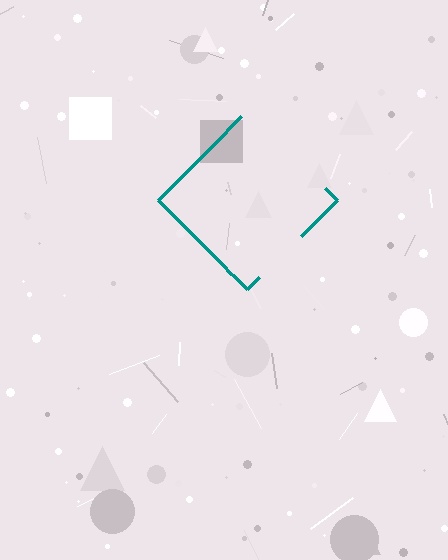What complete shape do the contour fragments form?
The contour fragments form a diamond.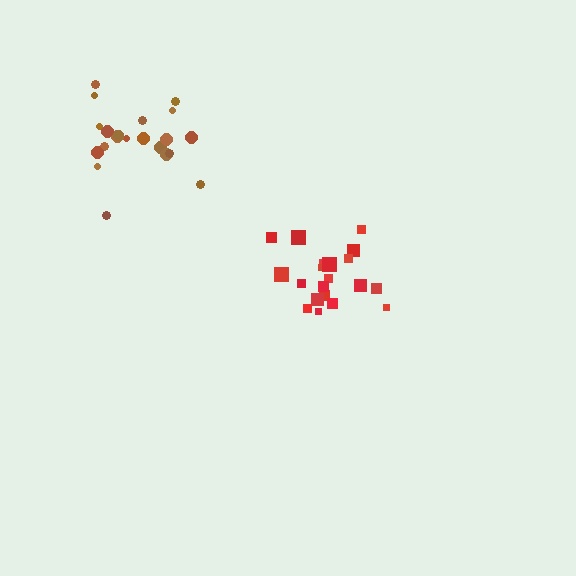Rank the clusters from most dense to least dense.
red, brown.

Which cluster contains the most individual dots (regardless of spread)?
Brown (21).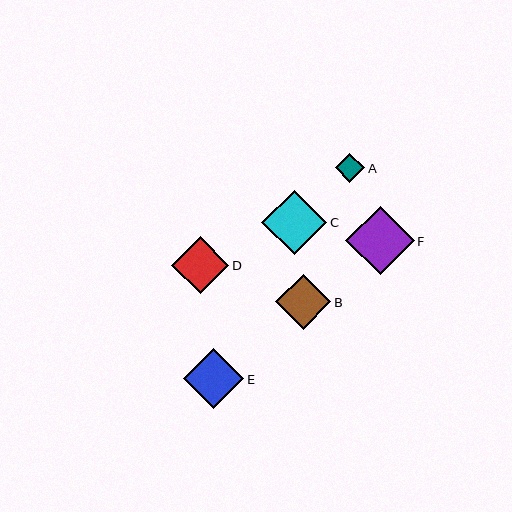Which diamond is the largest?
Diamond F is the largest with a size of approximately 68 pixels.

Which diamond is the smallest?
Diamond A is the smallest with a size of approximately 30 pixels.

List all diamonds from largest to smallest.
From largest to smallest: F, C, E, D, B, A.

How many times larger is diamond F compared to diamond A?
Diamond F is approximately 2.3 times the size of diamond A.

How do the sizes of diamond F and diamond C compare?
Diamond F and diamond C are approximately the same size.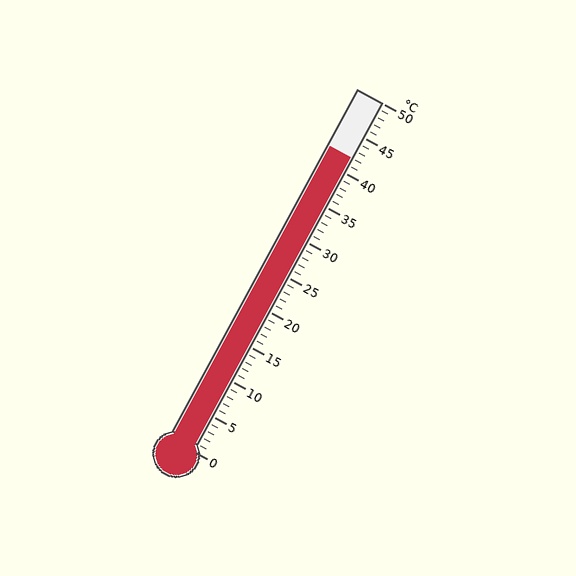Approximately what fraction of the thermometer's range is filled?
The thermometer is filled to approximately 85% of its range.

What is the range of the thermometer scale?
The thermometer scale ranges from 0°C to 50°C.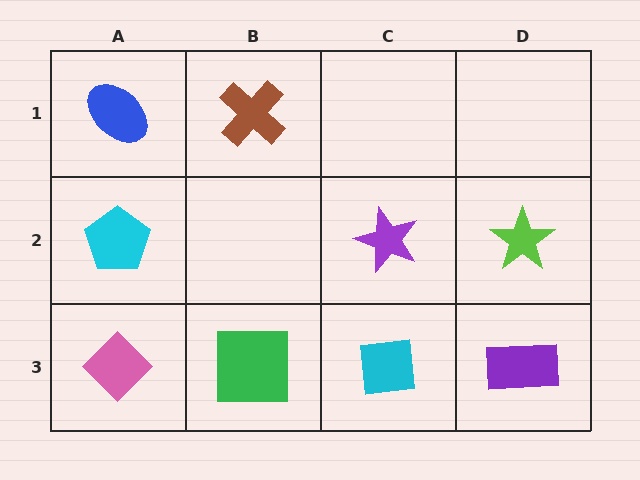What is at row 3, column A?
A pink diamond.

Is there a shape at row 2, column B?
No, that cell is empty.